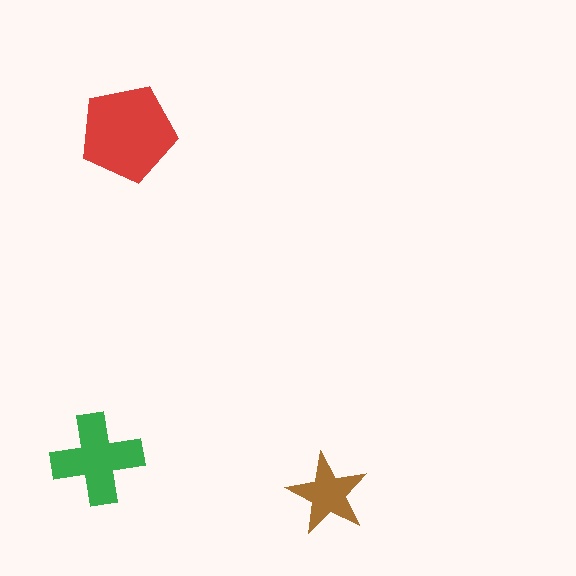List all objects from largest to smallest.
The red pentagon, the green cross, the brown star.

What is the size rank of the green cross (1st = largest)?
2nd.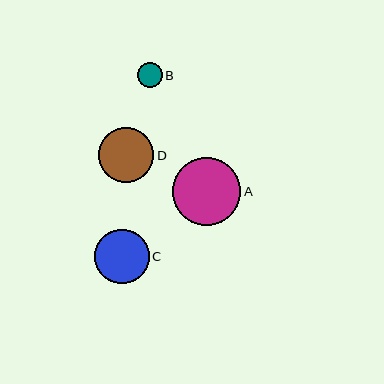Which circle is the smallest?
Circle B is the smallest with a size of approximately 25 pixels.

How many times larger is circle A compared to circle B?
Circle A is approximately 2.7 times the size of circle B.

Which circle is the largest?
Circle A is the largest with a size of approximately 68 pixels.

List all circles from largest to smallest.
From largest to smallest: A, D, C, B.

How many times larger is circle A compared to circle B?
Circle A is approximately 2.7 times the size of circle B.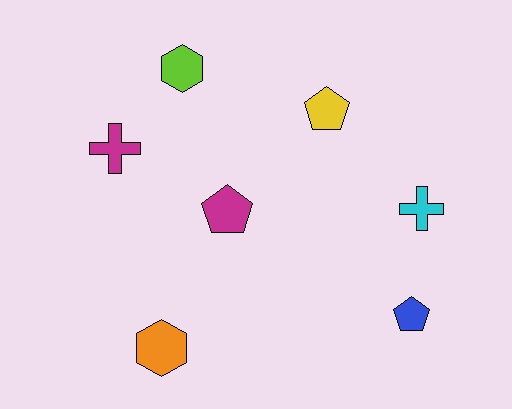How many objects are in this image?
There are 7 objects.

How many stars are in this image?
There are no stars.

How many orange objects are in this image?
There is 1 orange object.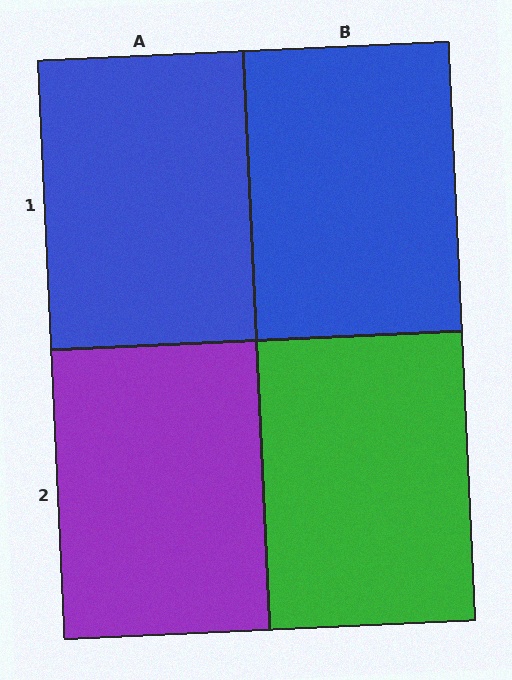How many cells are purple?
1 cell is purple.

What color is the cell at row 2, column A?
Purple.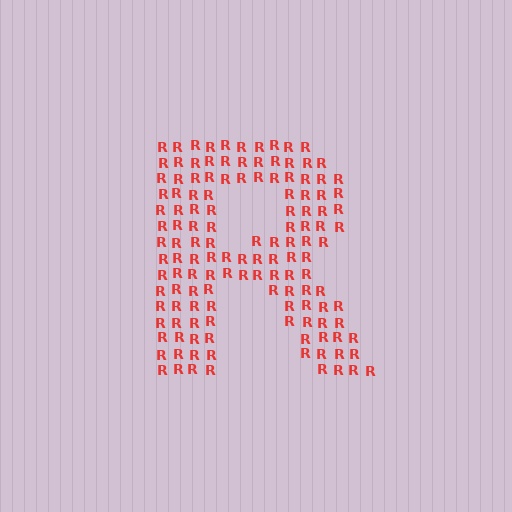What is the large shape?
The large shape is the letter R.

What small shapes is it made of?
It is made of small letter R's.